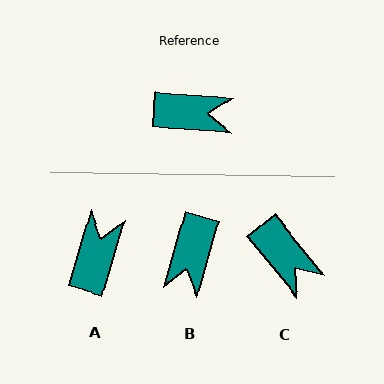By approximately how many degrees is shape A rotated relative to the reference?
Approximately 77 degrees counter-clockwise.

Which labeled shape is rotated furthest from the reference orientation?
B, about 101 degrees away.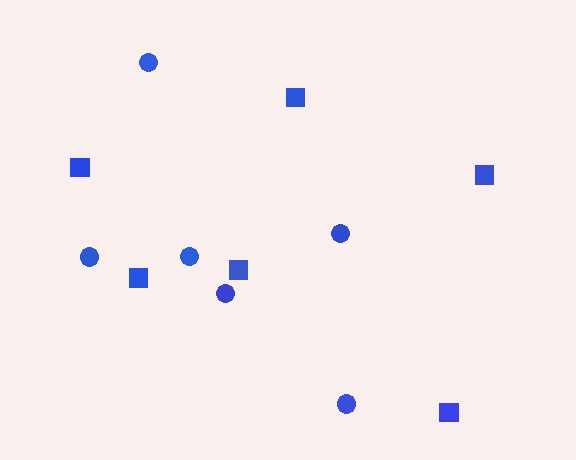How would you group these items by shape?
There are 2 groups: one group of squares (6) and one group of circles (6).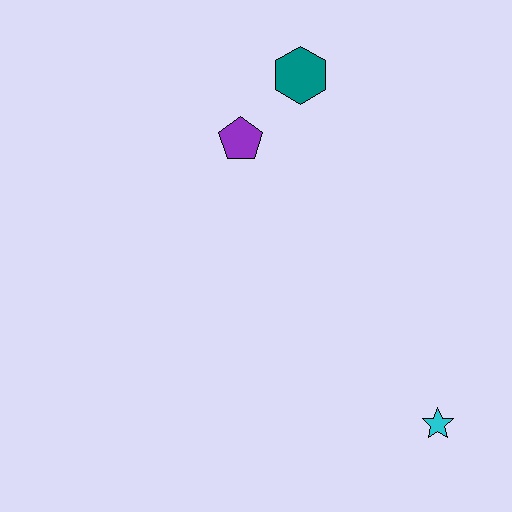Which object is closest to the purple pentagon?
The teal hexagon is closest to the purple pentagon.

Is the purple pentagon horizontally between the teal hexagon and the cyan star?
No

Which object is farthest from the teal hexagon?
The cyan star is farthest from the teal hexagon.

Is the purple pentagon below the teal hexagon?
Yes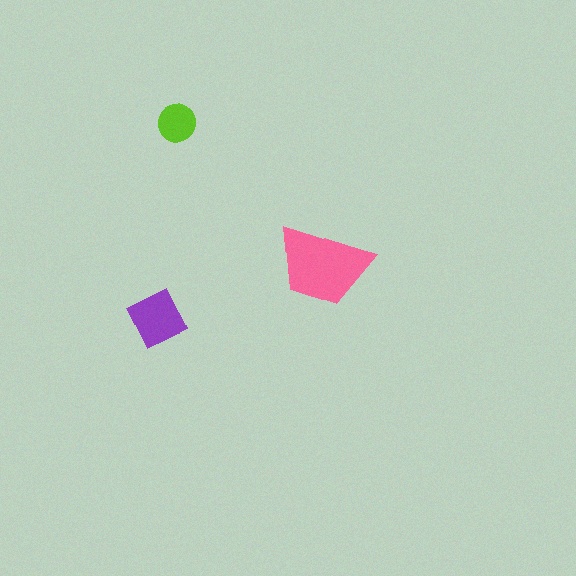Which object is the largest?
The pink trapezoid.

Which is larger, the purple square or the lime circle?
The purple square.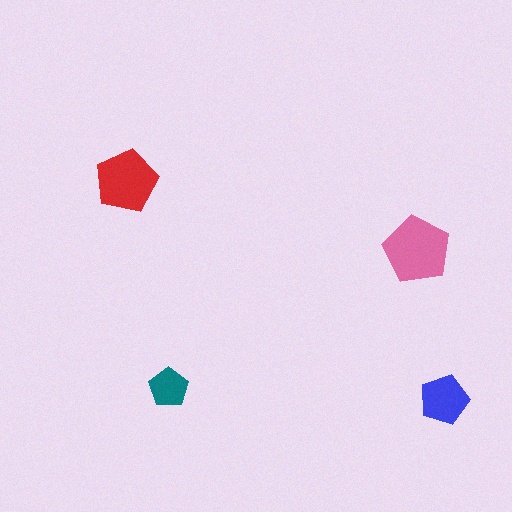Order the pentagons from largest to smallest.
the pink one, the red one, the blue one, the teal one.